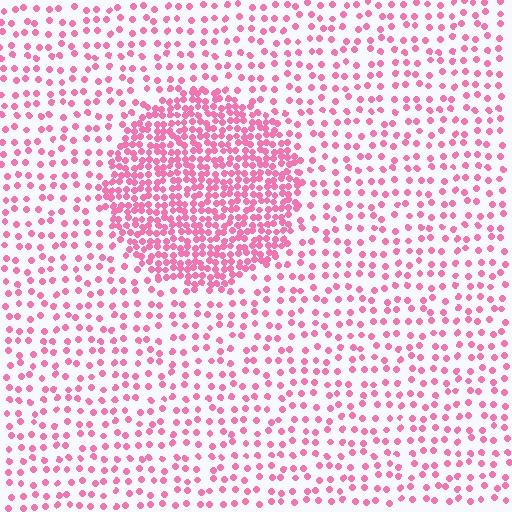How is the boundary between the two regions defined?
The boundary is defined by a change in element density (approximately 2.6x ratio). All elements are the same color, size, and shape.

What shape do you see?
I see a circle.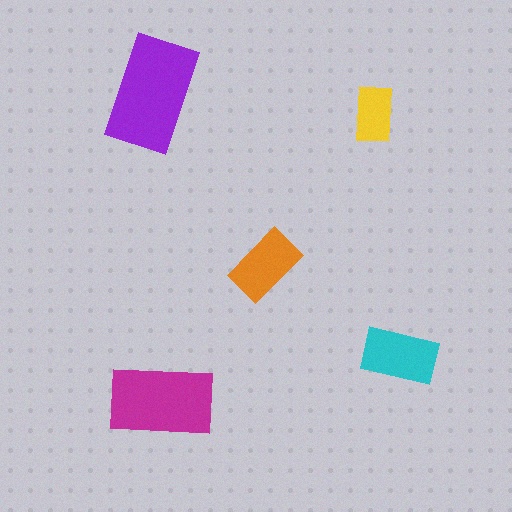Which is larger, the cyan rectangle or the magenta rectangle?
The magenta one.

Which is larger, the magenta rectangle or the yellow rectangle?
The magenta one.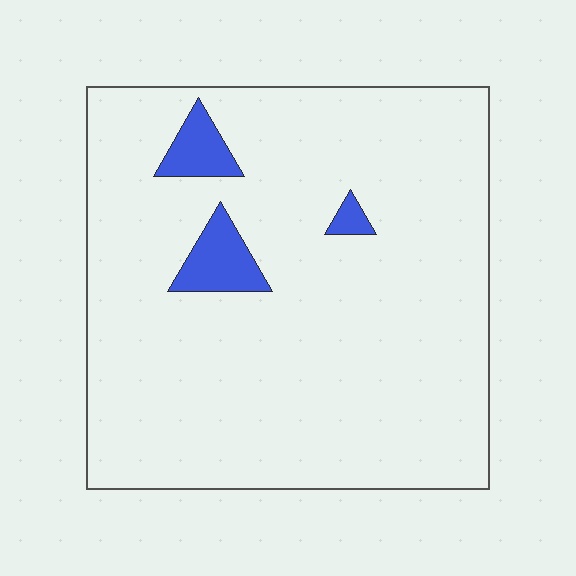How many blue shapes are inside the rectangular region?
3.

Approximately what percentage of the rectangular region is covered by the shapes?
Approximately 5%.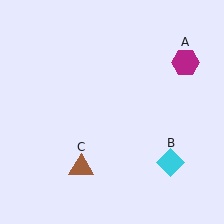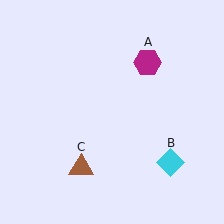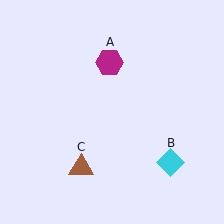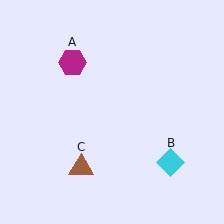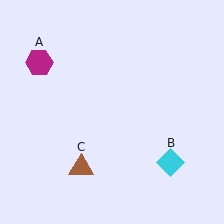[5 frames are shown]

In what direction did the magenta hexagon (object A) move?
The magenta hexagon (object A) moved left.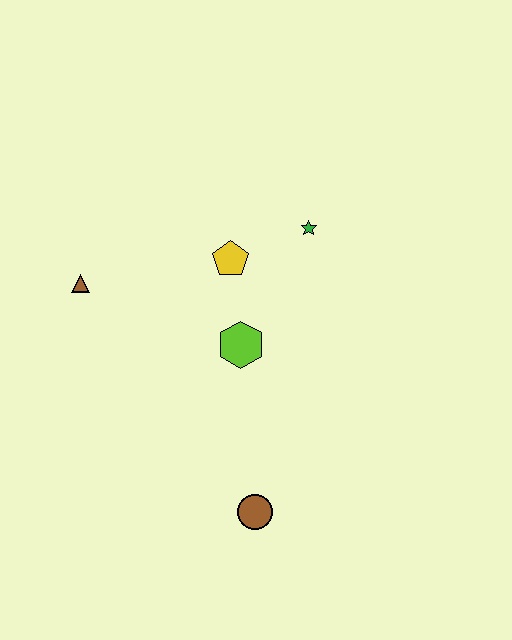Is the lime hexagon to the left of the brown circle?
Yes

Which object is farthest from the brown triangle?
The brown circle is farthest from the brown triangle.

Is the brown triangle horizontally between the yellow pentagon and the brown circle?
No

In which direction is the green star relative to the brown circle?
The green star is above the brown circle.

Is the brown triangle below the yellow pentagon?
Yes